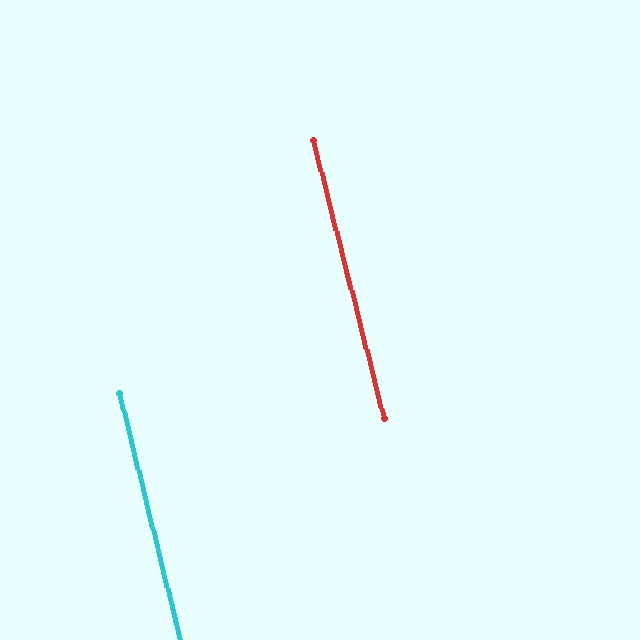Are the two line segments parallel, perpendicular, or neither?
Parallel — their directions differ by only 0.5°.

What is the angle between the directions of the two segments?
Approximately 0 degrees.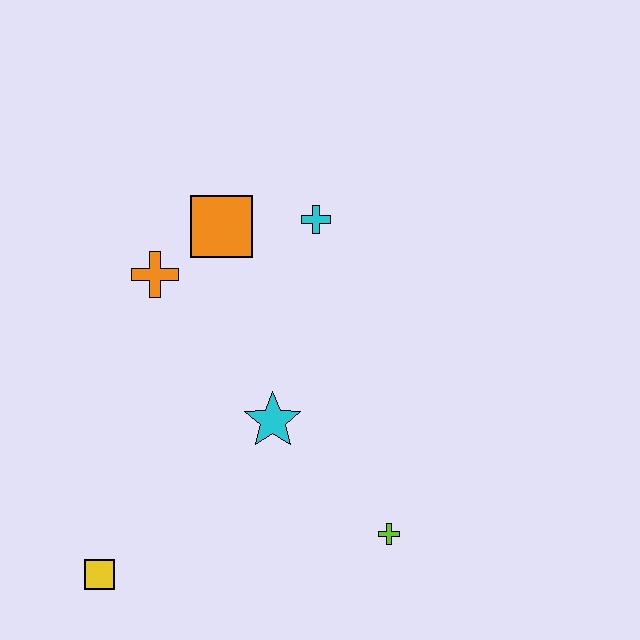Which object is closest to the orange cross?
The orange square is closest to the orange cross.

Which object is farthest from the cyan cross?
The yellow square is farthest from the cyan cross.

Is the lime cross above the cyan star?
No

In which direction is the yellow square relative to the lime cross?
The yellow square is to the left of the lime cross.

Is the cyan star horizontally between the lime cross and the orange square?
Yes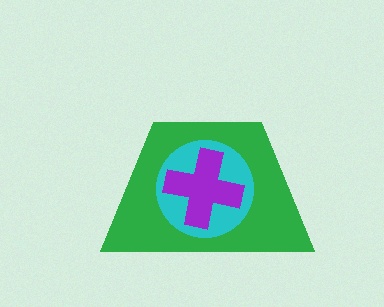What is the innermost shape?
The purple cross.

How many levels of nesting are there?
3.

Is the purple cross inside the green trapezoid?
Yes.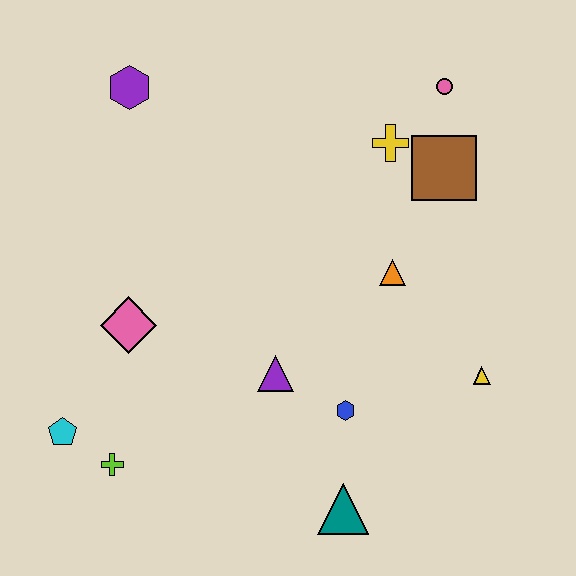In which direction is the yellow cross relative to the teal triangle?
The yellow cross is above the teal triangle.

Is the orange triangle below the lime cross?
No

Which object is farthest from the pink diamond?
The pink circle is farthest from the pink diamond.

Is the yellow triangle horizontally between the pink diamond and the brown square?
No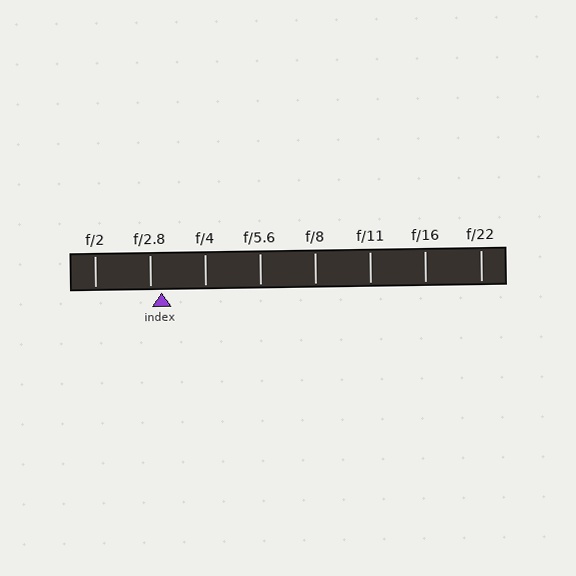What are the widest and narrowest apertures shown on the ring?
The widest aperture shown is f/2 and the narrowest is f/22.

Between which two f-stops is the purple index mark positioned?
The index mark is between f/2.8 and f/4.